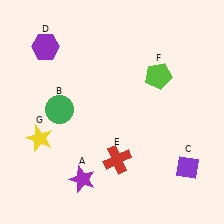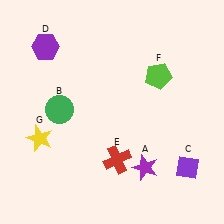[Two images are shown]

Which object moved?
The purple star (A) moved right.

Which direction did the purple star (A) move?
The purple star (A) moved right.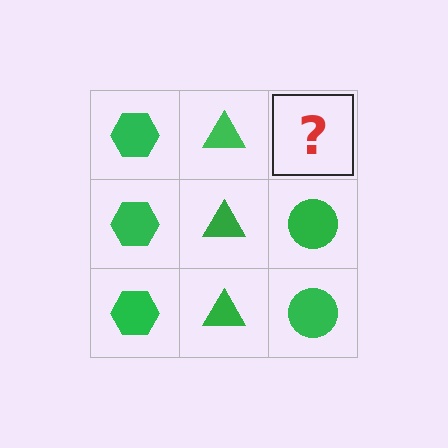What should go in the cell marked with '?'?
The missing cell should contain a green circle.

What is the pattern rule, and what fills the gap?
The rule is that each column has a consistent shape. The gap should be filled with a green circle.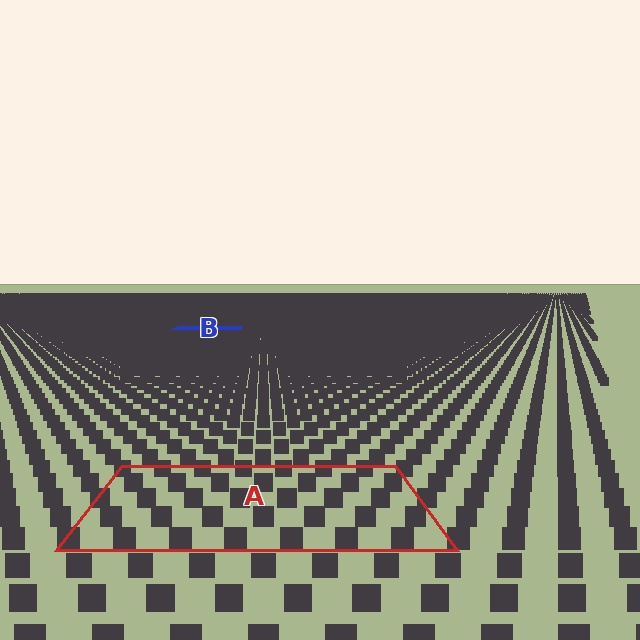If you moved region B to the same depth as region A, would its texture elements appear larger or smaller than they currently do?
They would appear larger. At a closer depth, the same texture elements are projected at a bigger on-screen size.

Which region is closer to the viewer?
Region A is closer. The texture elements there are larger and more spread out.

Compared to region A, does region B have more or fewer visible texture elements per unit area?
Region B has more texture elements per unit area — they are packed more densely because it is farther away.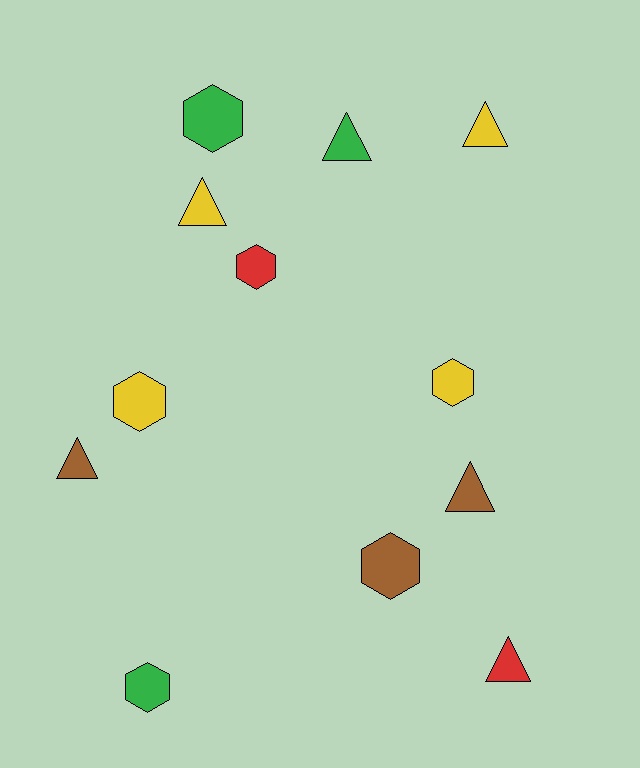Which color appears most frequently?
Yellow, with 4 objects.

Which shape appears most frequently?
Hexagon, with 6 objects.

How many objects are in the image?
There are 12 objects.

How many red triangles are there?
There is 1 red triangle.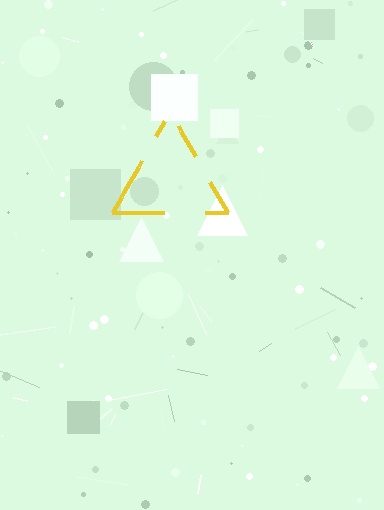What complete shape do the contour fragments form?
The contour fragments form a triangle.